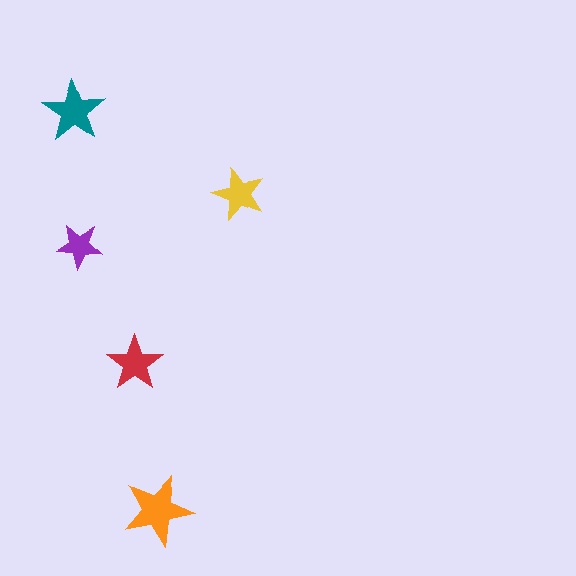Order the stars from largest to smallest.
the orange one, the teal one, the red one, the yellow one, the purple one.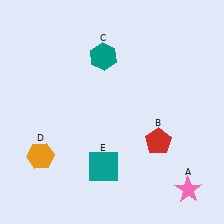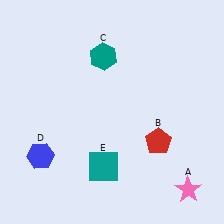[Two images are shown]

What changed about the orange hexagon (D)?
In Image 1, D is orange. In Image 2, it changed to blue.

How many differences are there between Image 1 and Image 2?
There is 1 difference between the two images.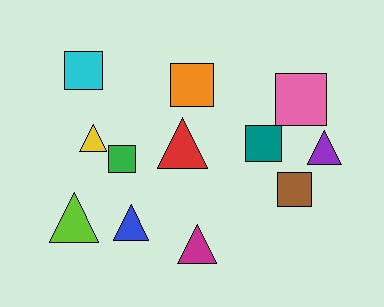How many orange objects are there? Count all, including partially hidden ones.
There is 1 orange object.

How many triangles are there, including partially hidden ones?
There are 6 triangles.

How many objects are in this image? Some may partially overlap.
There are 12 objects.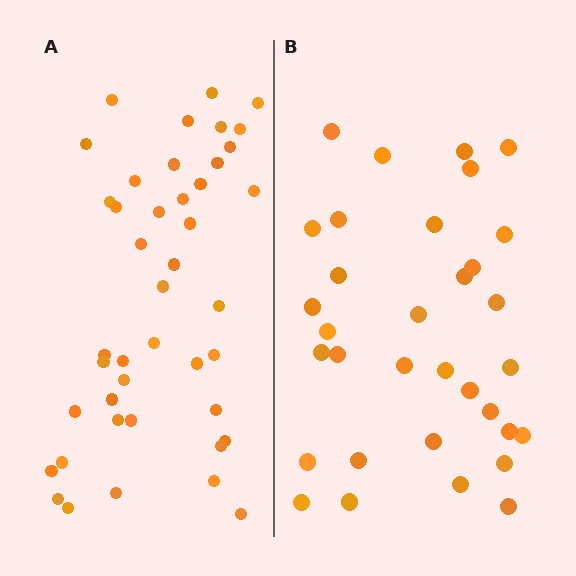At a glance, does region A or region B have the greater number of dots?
Region A (the left region) has more dots.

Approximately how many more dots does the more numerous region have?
Region A has roughly 10 or so more dots than region B.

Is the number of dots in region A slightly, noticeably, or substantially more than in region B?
Region A has noticeably more, but not dramatically so. The ratio is roughly 1.3 to 1.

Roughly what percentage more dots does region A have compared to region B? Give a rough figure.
About 30% more.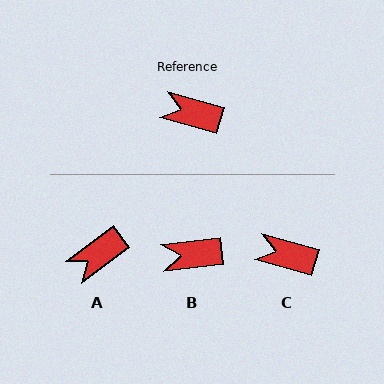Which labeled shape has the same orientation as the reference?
C.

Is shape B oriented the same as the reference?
No, it is off by about 22 degrees.